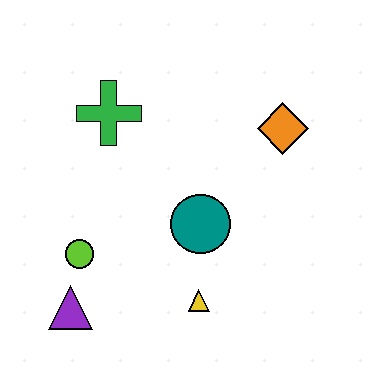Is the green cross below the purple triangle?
No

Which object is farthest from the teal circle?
The purple triangle is farthest from the teal circle.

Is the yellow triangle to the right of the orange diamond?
No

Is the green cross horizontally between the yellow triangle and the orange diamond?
No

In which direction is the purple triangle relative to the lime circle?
The purple triangle is below the lime circle.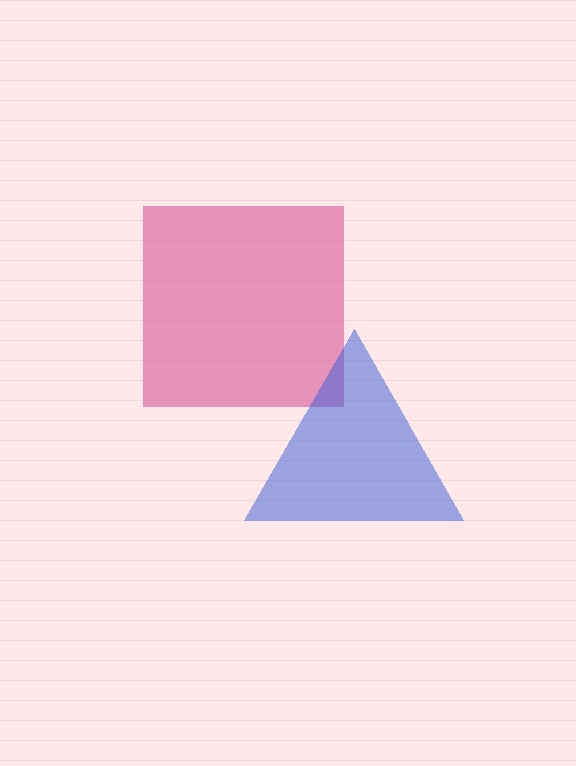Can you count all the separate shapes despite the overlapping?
Yes, there are 2 separate shapes.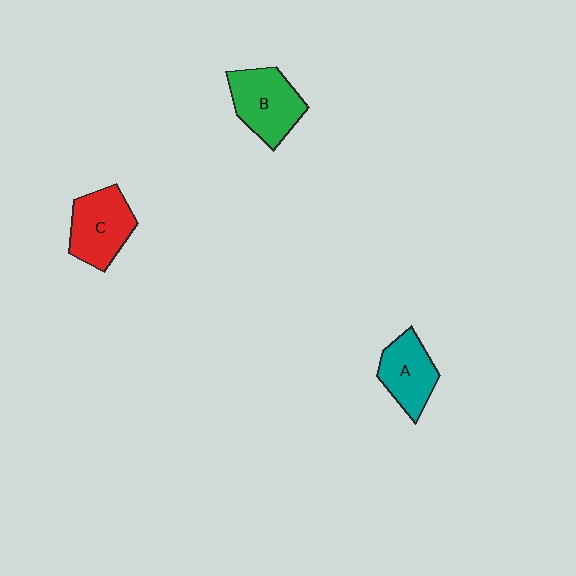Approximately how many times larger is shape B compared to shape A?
Approximately 1.2 times.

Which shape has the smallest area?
Shape A (teal).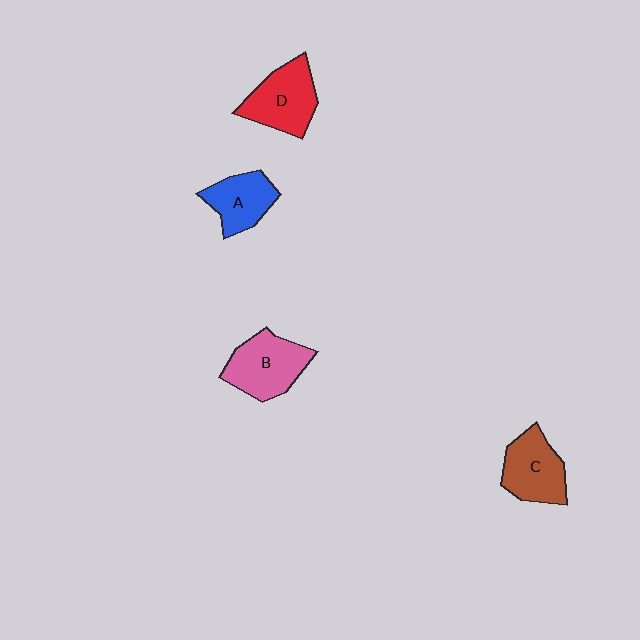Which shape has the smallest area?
Shape A (blue).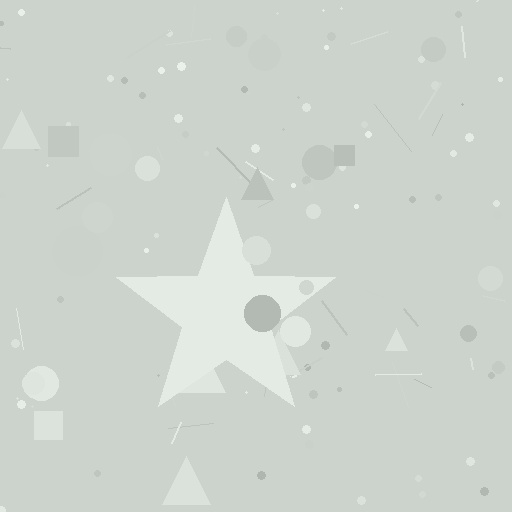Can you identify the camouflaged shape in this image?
The camouflaged shape is a star.